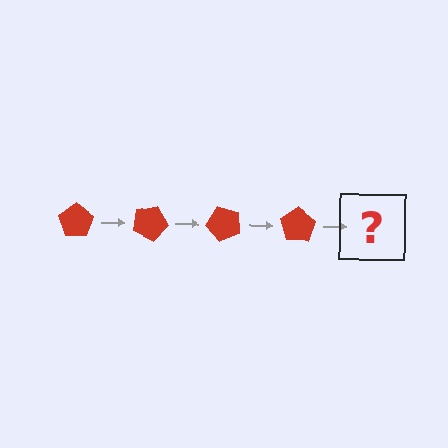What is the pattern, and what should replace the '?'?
The pattern is that the pentagon rotates 25 degrees each step. The '?' should be a red pentagon rotated 100 degrees.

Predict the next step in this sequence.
The next step is a red pentagon rotated 100 degrees.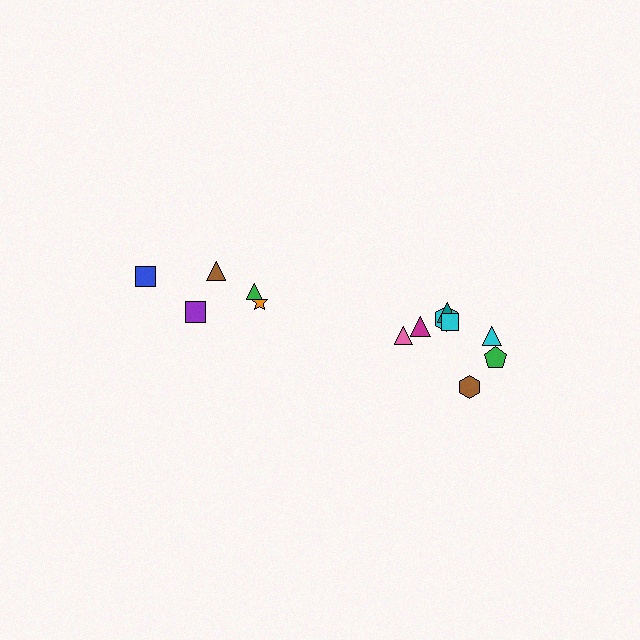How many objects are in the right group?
There are 8 objects.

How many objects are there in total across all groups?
There are 13 objects.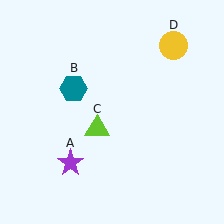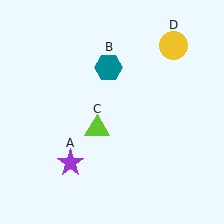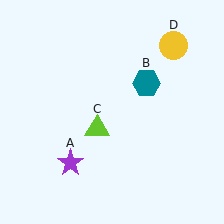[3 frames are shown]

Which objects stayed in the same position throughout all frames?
Purple star (object A) and lime triangle (object C) and yellow circle (object D) remained stationary.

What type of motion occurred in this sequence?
The teal hexagon (object B) rotated clockwise around the center of the scene.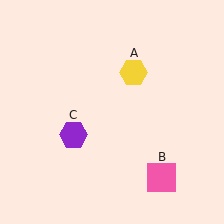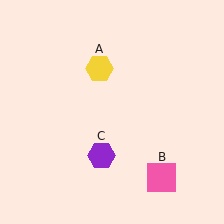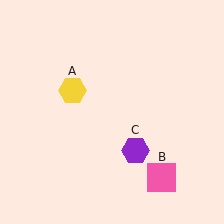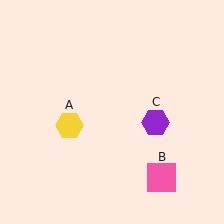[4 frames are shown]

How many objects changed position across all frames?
2 objects changed position: yellow hexagon (object A), purple hexagon (object C).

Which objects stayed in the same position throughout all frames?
Pink square (object B) remained stationary.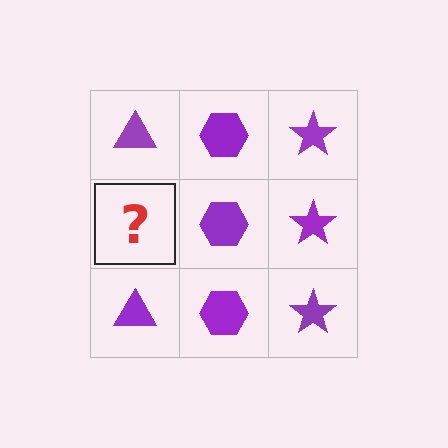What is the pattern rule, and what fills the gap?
The rule is that each column has a consistent shape. The gap should be filled with a purple triangle.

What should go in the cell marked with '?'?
The missing cell should contain a purple triangle.